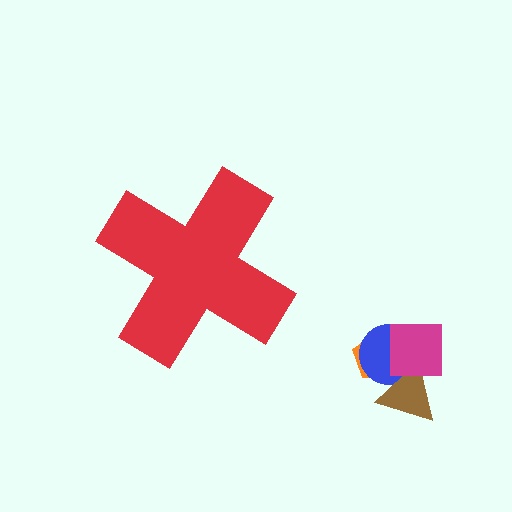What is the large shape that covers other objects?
A red cross.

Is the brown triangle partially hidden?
No, the brown triangle is fully visible.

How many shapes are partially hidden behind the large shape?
0 shapes are partially hidden.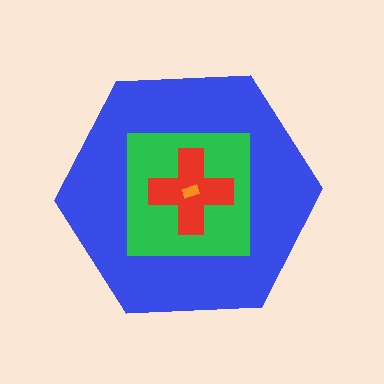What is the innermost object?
The orange rectangle.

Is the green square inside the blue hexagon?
Yes.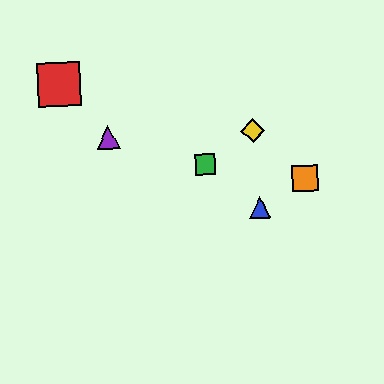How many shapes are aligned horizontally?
2 shapes (the yellow diamond, the purple triangle) are aligned horizontally.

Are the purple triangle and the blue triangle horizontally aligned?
No, the purple triangle is at y≈137 and the blue triangle is at y≈208.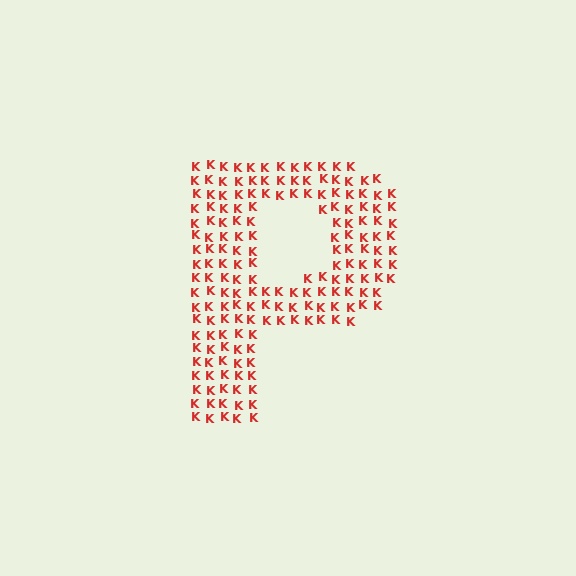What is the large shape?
The large shape is the letter P.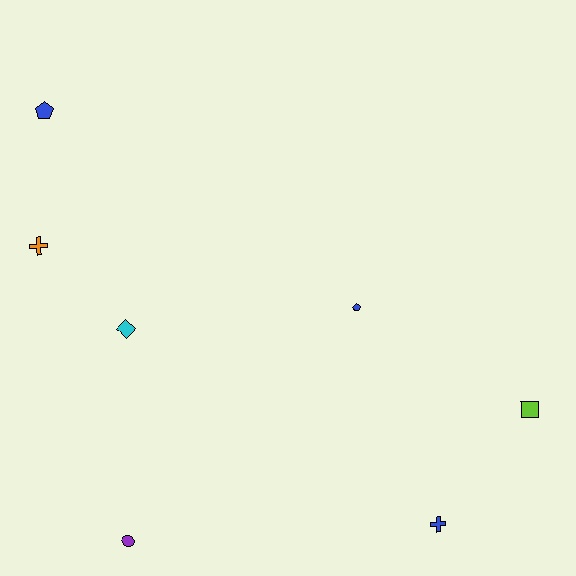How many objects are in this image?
There are 7 objects.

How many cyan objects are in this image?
There is 1 cyan object.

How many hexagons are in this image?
There are no hexagons.